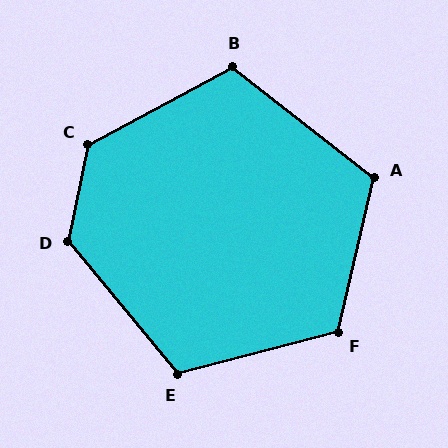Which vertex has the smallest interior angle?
B, at approximately 114 degrees.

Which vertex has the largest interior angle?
C, at approximately 130 degrees.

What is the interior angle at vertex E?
Approximately 115 degrees (obtuse).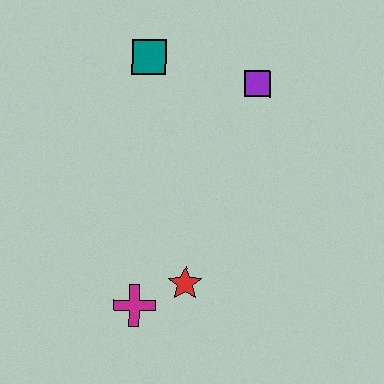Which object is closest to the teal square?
The purple square is closest to the teal square.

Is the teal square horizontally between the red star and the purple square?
No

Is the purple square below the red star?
No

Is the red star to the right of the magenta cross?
Yes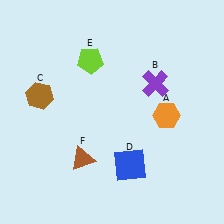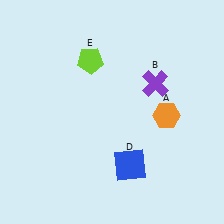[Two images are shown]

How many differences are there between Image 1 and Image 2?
There are 2 differences between the two images.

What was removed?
The brown triangle (F), the brown hexagon (C) were removed in Image 2.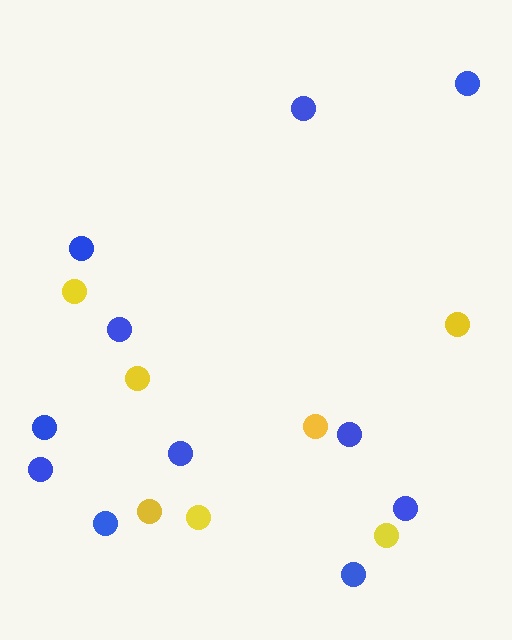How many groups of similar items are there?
There are 2 groups: one group of yellow circles (7) and one group of blue circles (11).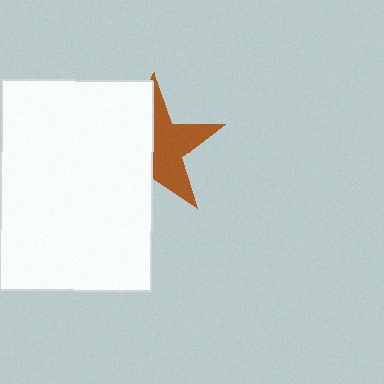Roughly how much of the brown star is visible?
About half of it is visible (roughly 50%).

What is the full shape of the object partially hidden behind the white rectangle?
The partially hidden object is a brown star.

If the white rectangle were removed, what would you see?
You would see the complete brown star.